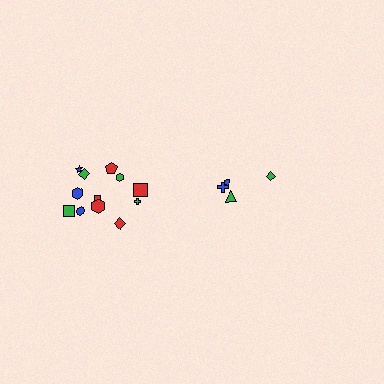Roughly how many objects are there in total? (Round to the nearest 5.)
Roughly 15 objects in total.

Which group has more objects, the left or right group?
The left group.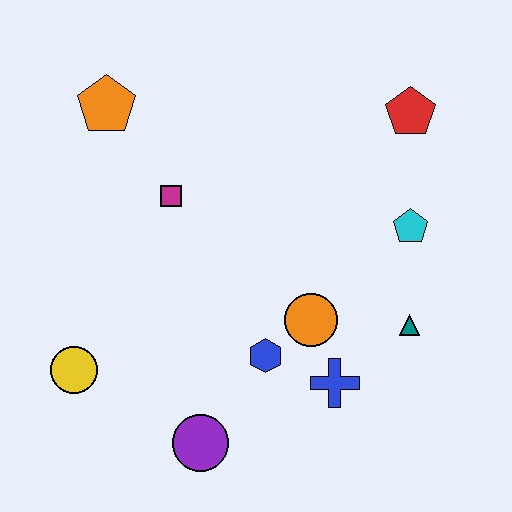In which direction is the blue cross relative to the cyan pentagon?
The blue cross is below the cyan pentagon.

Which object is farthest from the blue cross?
The orange pentagon is farthest from the blue cross.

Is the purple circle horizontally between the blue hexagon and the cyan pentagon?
No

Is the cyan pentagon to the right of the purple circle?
Yes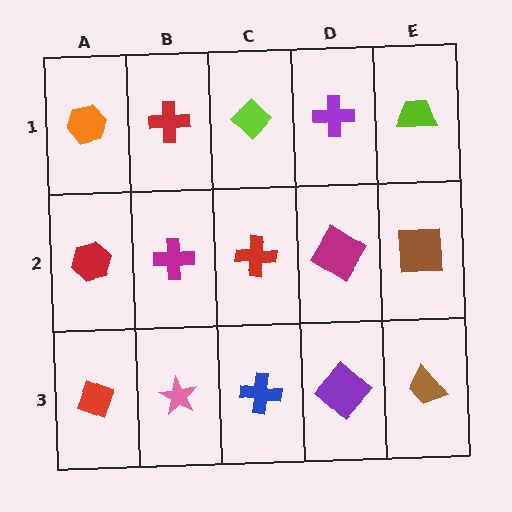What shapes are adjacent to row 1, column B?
A magenta cross (row 2, column B), an orange hexagon (row 1, column A), a lime diamond (row 1, column C).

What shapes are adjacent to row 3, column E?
A brown square (row 2, column E), a purple diamond (row 3, column D).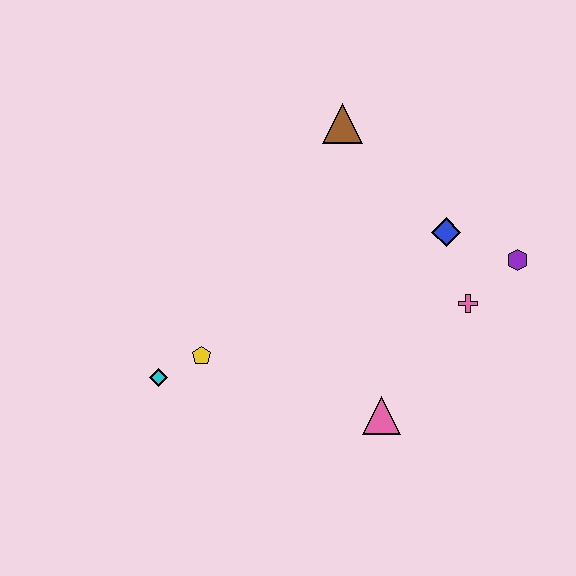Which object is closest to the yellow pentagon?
The cyan diamond is closest to the yellow pentagon.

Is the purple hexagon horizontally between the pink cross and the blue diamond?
No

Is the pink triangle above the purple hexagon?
No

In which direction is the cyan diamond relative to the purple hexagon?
The cyan diamond is to the left of the purple hexagon.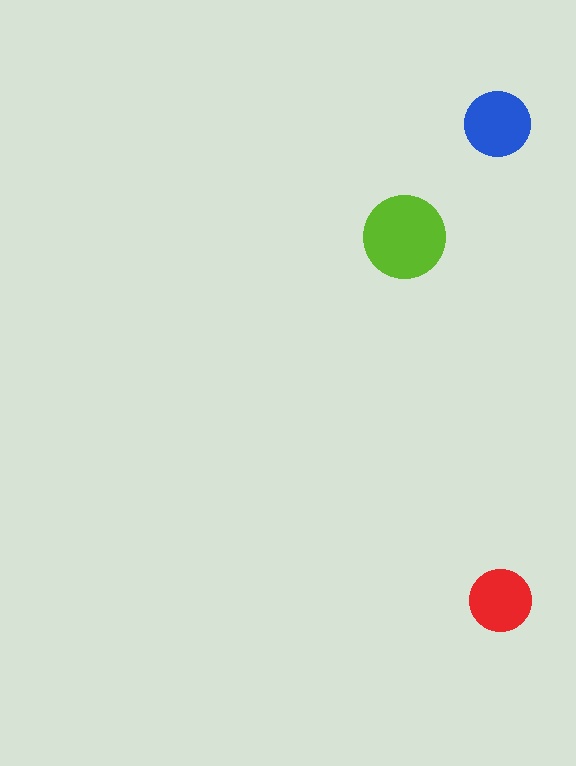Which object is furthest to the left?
The lime circle is leftmost.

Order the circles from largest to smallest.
the lime one, the blue one, the red one.